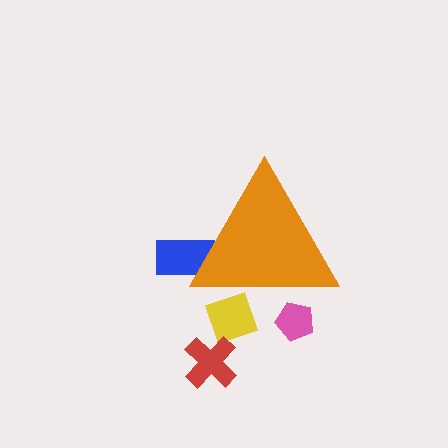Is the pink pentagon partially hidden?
Yes, the pink pentagon is partially hidden behind the orange triangle.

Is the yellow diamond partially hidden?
Yes, the yellow diamond is partially hidden behind the orange triangle.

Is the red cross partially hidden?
No, the red cross is fully visible.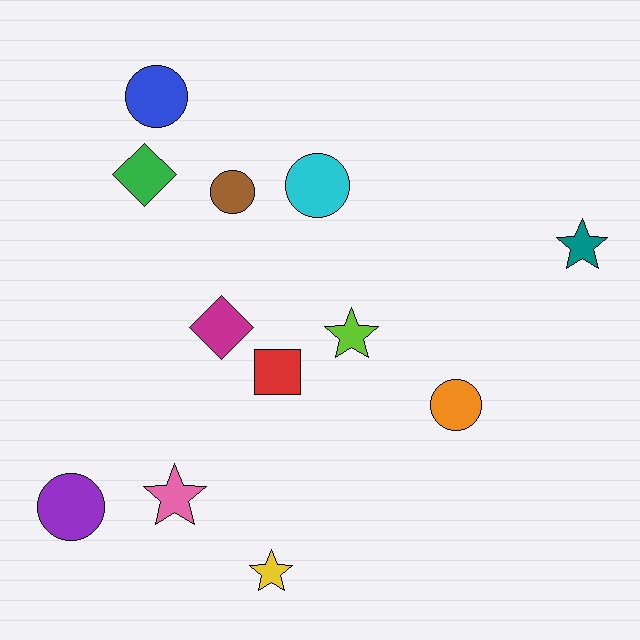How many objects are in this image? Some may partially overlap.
There are 12 objects.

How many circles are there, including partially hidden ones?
There are 5 circles.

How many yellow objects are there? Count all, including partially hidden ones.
There is 1 yellow object.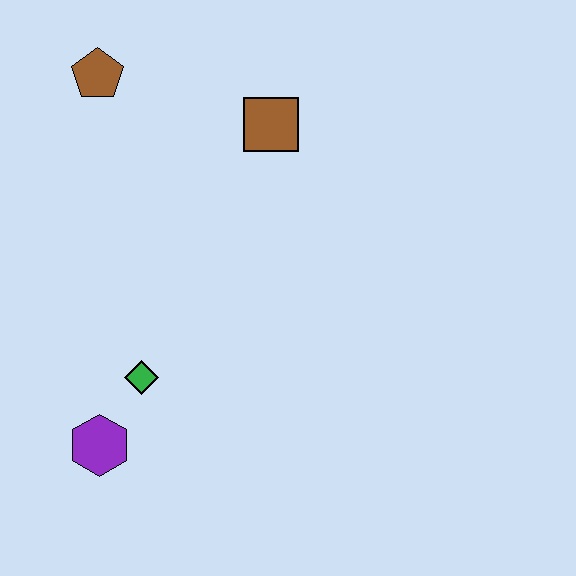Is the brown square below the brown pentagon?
Yes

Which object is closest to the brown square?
The brown pentagon is closest to the brown square.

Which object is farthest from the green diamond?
The brown pentagon is farthest from the green diamond.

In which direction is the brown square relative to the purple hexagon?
The brown square is above the purple hexagon.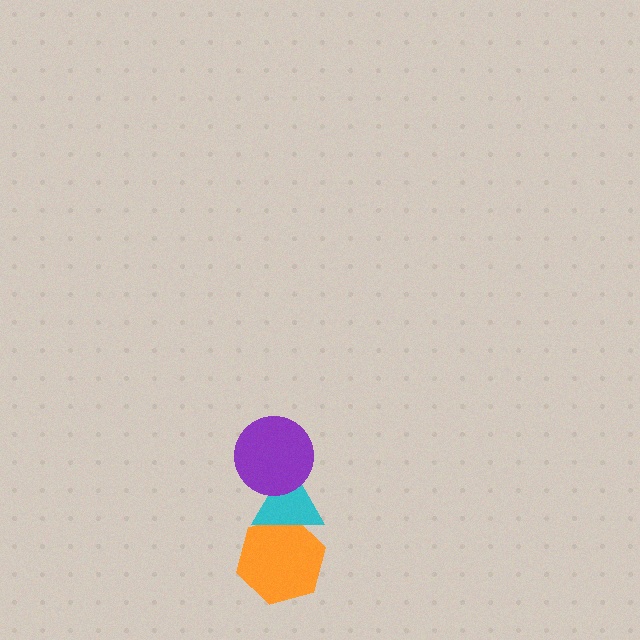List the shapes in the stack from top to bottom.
From top to bottom: the purple circle, the cyan triangle, the orange hexagon.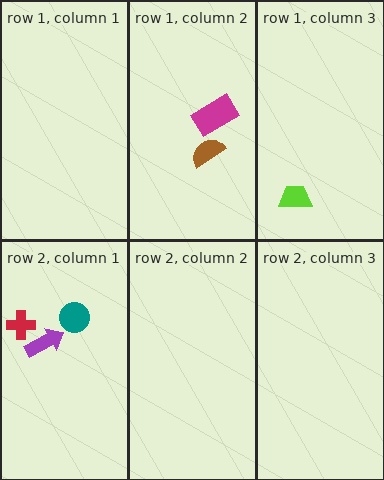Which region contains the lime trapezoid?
The row 1, column 3 region.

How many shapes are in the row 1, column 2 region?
2.